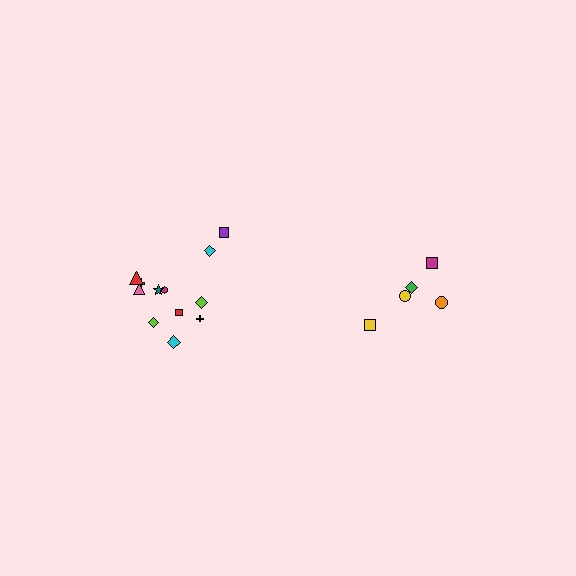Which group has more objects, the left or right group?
The left group.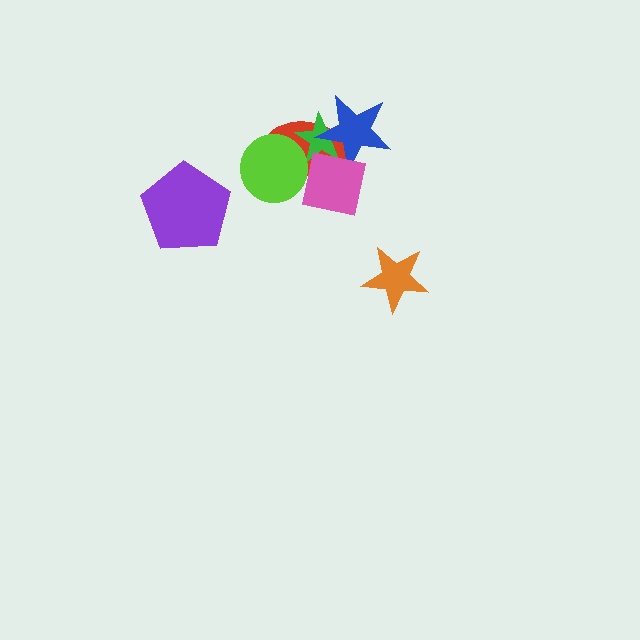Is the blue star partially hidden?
Yes, it is partially covered by another shape.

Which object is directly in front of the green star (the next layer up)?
The blue star is directly in front of the green star.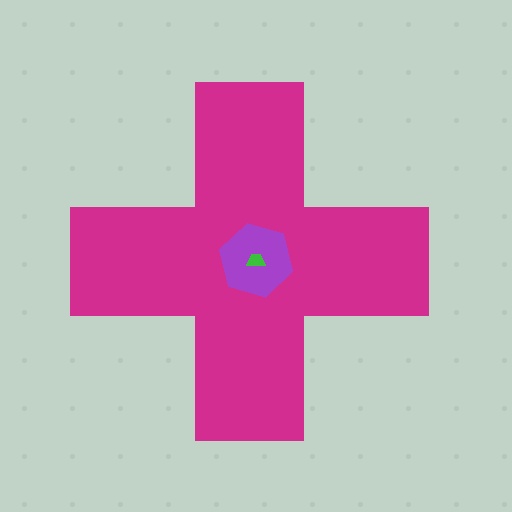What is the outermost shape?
The magenta cross.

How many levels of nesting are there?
3.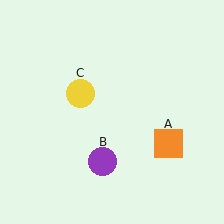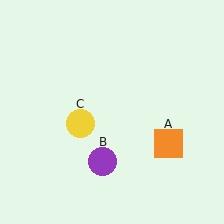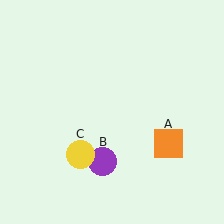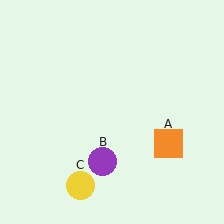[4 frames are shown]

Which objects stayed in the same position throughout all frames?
Orange square (object A) and purple circle (object B) remained stationary.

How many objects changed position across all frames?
1 object changed position: yellow circle (object C).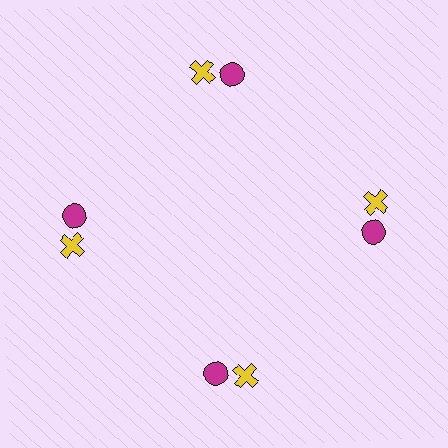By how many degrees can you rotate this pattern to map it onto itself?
The pattern maps onto itself every 90 degrees of rotation.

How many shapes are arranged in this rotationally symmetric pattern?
There are 8 shapes, arranged in 4 groups of 2.